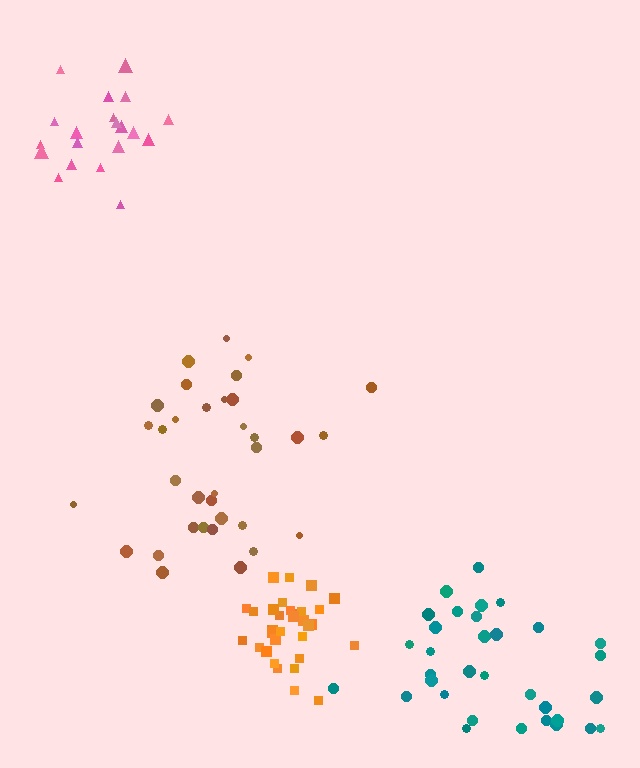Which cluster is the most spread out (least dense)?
Brown.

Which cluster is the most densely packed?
Orange.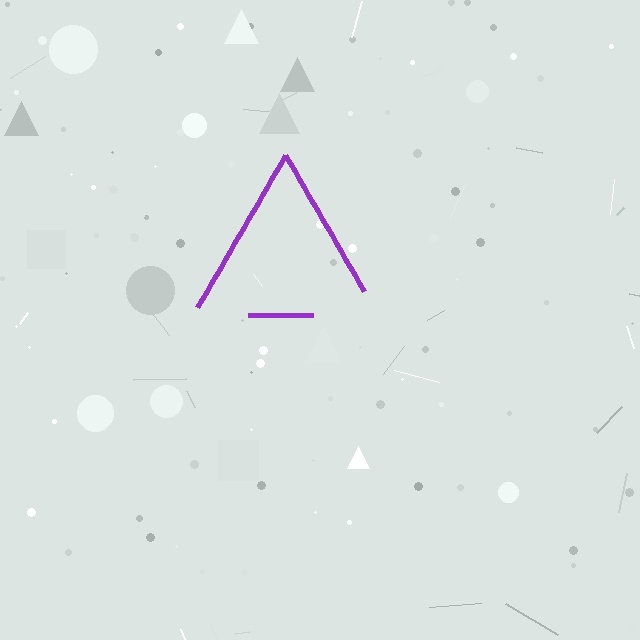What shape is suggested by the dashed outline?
The dashed outline suggests a triangle.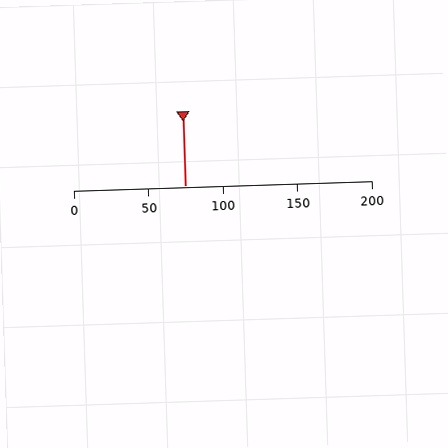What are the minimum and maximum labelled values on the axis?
The axis runs from 0 to 200.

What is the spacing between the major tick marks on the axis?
The major ticks are spaced 50 apart.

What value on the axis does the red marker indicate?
The marker indicates approximately 75.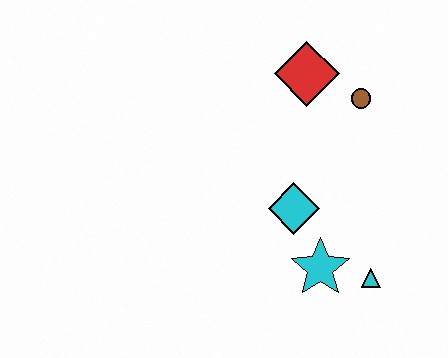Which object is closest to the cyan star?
The cyan triangle is closest to the cyan star.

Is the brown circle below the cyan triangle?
No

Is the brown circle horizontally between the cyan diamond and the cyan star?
No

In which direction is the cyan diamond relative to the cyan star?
The cyan diamond is above the cyan star.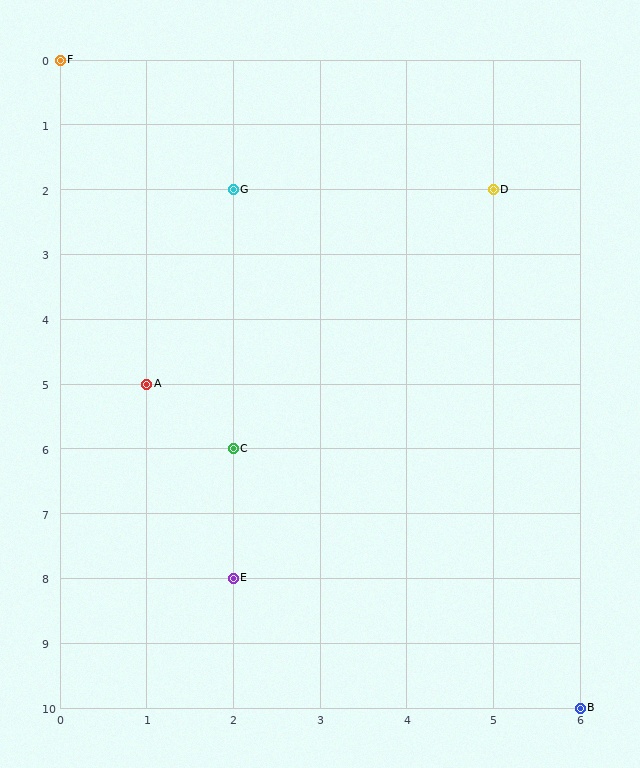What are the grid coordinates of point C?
Point C is at grid coordinates (2, 6).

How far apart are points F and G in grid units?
Points F and G are 2 columns and 2 rows apart (about 2.8 grid units diagonally).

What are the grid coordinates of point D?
Point D is at grid coordinates (5, 2).